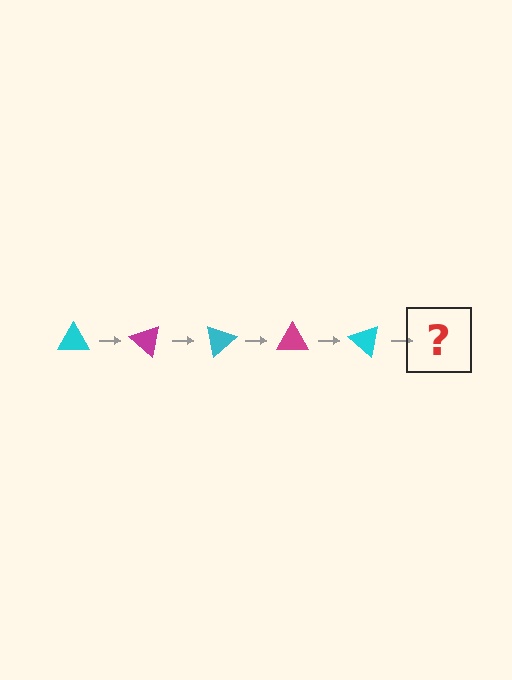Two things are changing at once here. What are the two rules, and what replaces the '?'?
The two rules are that it rotates 40 degrees each step and the color cycles through cyan and magenta. The '?' should be a magenta triangle, rotated 200 degrees from the start.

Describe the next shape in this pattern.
It should be a magenta triangle, rotated 200 degrees from the start.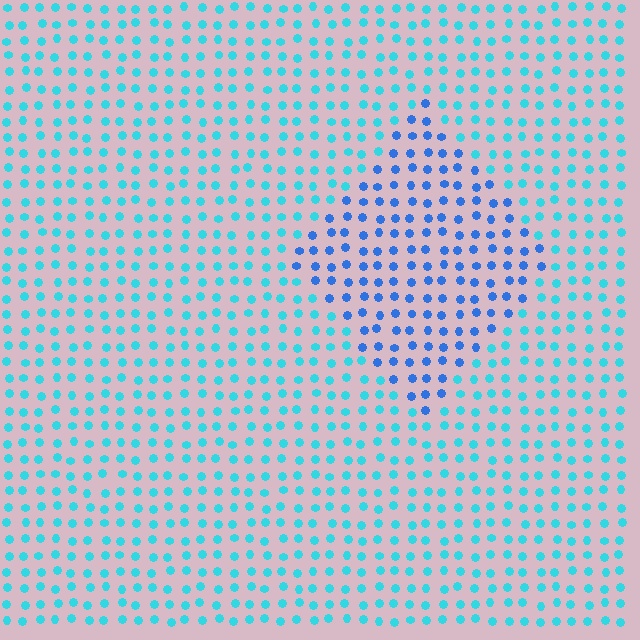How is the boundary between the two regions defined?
The boundary is defined purely by a slight shift in hue (about 34 degrees). Spacing, size, and orientation are identical on both sides.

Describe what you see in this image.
The image is filled with small cyan elements in a uniform arrangement. A diamond-shaped region is visible where the elements are tinted to a slightly different hue, forming a subtle color boundary.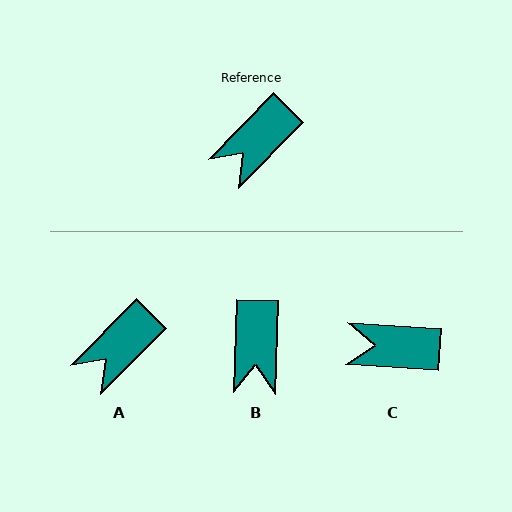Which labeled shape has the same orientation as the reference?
A.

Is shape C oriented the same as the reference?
No, it is off by about 49 degrees.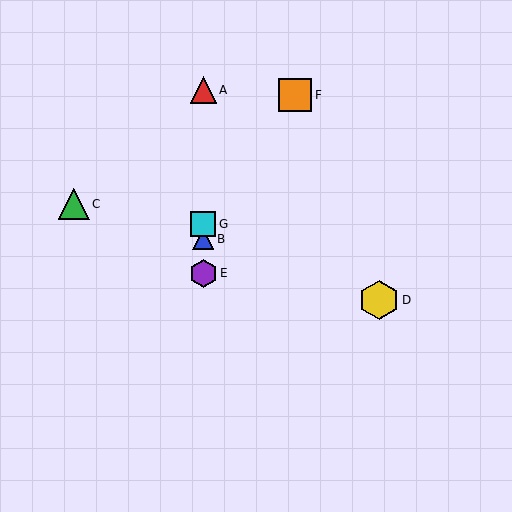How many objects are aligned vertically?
4 objects (A, B, E, G) are aligned vertically.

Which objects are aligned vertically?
Objects A, B, E, G are aligned vertically.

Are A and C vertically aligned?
No, A is at x≈203 and C is at x≈74.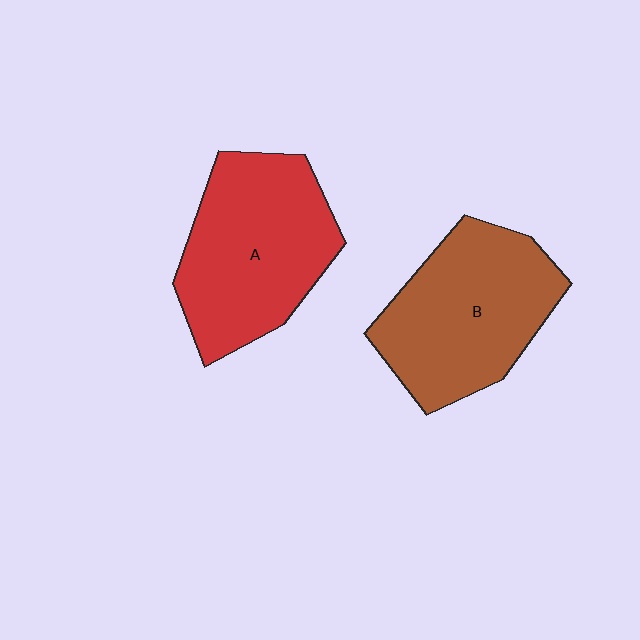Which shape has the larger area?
Shape A (red).